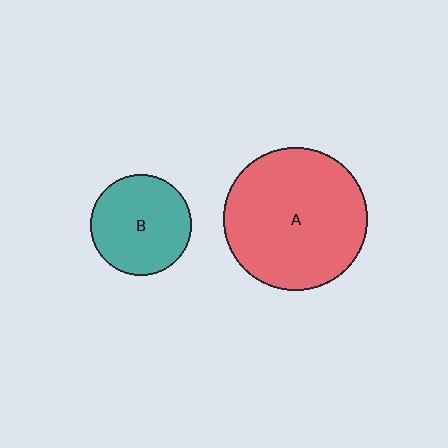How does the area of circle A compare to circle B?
Approximately 2.0 times.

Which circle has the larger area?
Circle A (red).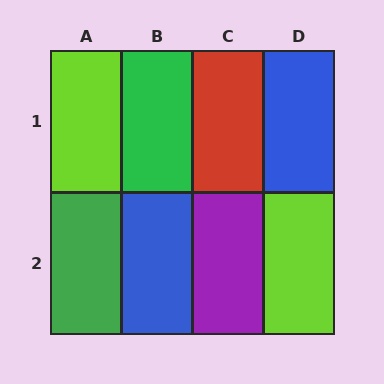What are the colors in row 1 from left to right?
Lime, green, red, blue.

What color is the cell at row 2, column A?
Green.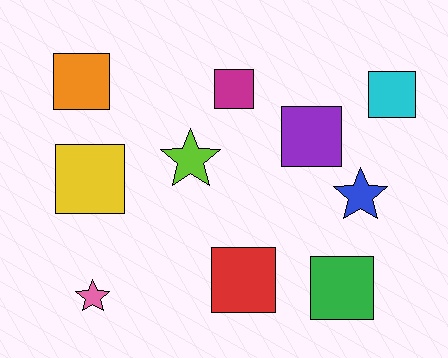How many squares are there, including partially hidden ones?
There are 7 squares.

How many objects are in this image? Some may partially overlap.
There are 10 objects.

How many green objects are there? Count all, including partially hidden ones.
There is 1 green object.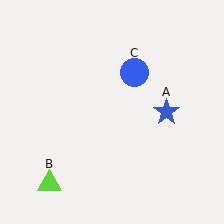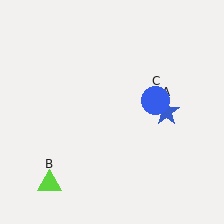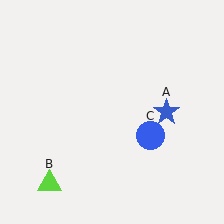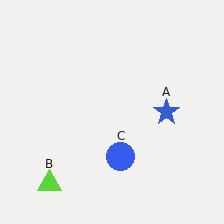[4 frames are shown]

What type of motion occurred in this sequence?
The blue circle (object C) rotated clockwise around the center of the scene.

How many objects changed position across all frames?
1 object changed position: blue circle (object C).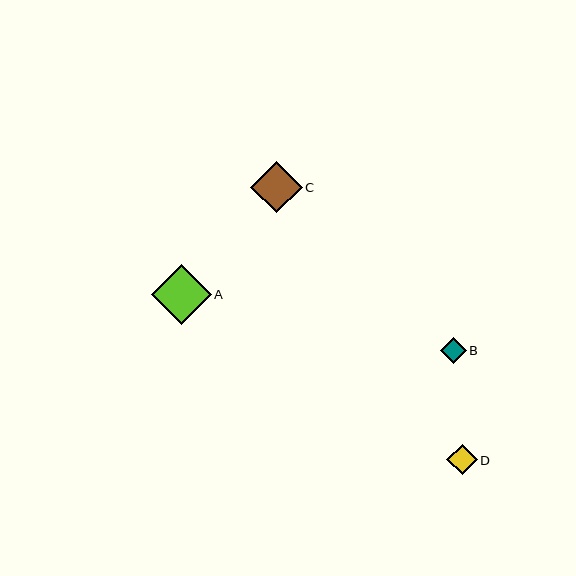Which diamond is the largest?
Diamond A is the largest with a size of approximately 60 pixels.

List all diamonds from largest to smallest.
From largest to smallest: A, C, D, B.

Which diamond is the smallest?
Diamond B is the smallest with a size of approximately 26 pixels.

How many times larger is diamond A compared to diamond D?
Diamond A is approximately 2.0 times the size of diamond D.